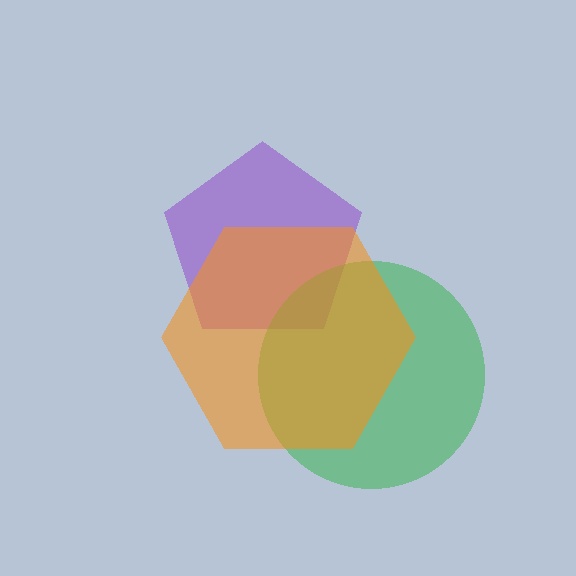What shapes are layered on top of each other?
The layered shapes are: a purple pentagon, a green circle, an orange hexagon.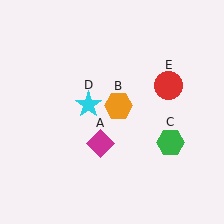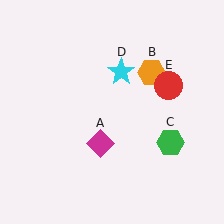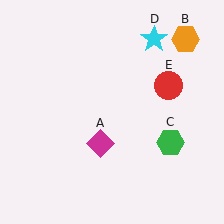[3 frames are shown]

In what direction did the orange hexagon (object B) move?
The orange hexagon (object B) moved up and to the right.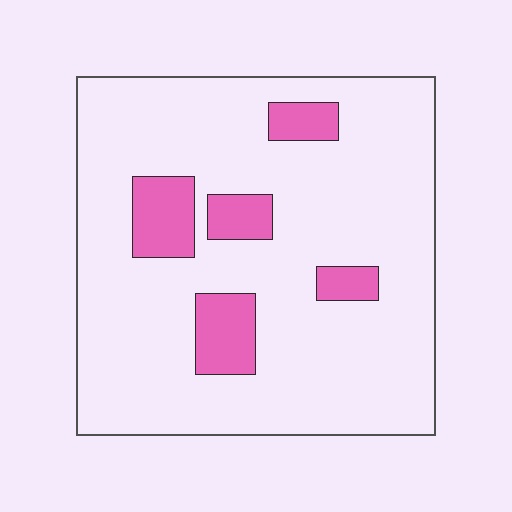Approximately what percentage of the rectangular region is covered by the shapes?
Approximately 15%.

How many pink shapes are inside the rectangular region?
5.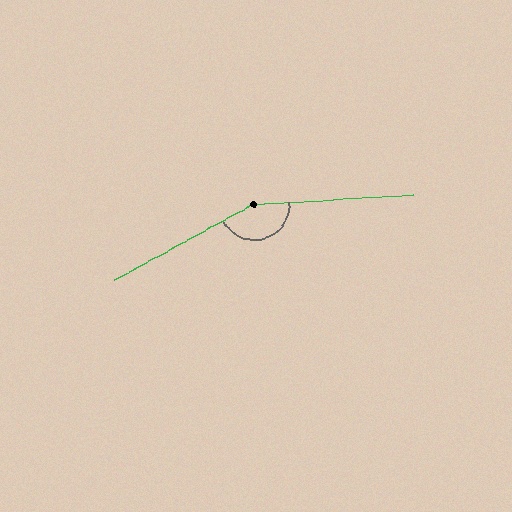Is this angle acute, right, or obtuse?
It is obtuse.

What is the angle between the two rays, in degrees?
Approximately 155 degrees.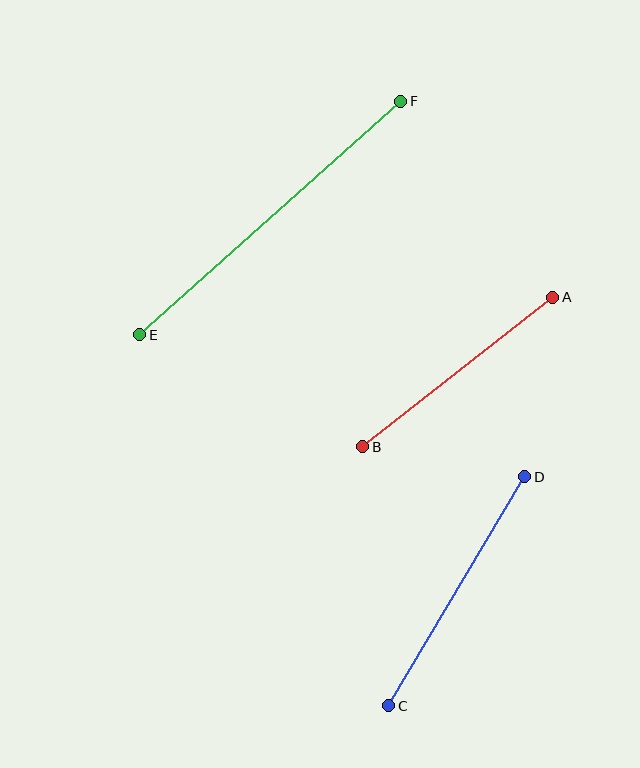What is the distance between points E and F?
The distance is approximately 350 pixels.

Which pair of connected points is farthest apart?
Points E and F are farthest apart.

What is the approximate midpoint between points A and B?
The midpoint is at approximately (458, 372) pixels.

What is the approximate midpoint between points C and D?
The midpoint is at approximately (457, 591) pixels.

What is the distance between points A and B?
The distance is approximately 242 pixels.